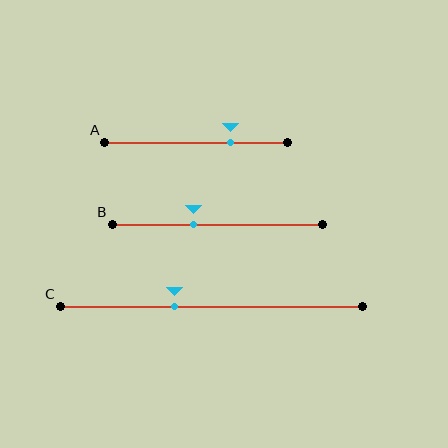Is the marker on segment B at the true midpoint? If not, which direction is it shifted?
No, the marker on segment B is shifted to the left by about 11% of the segment length.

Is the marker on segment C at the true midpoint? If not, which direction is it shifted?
No, the marker on segment C is shifted to the left by about 12% of the segment length.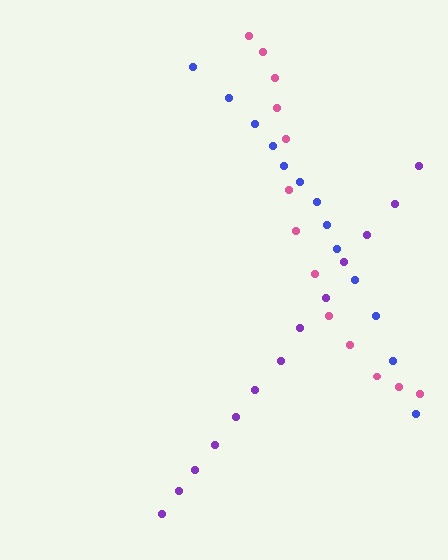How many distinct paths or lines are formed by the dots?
There are 3 distinct paths.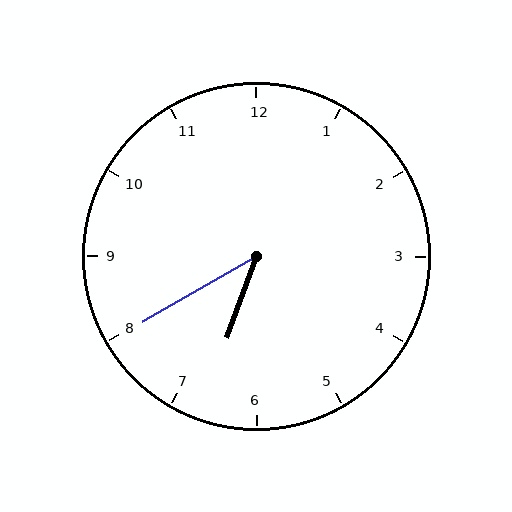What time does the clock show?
6:40.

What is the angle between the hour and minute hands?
Approximately 40 degrees.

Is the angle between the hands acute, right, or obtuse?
It is acute.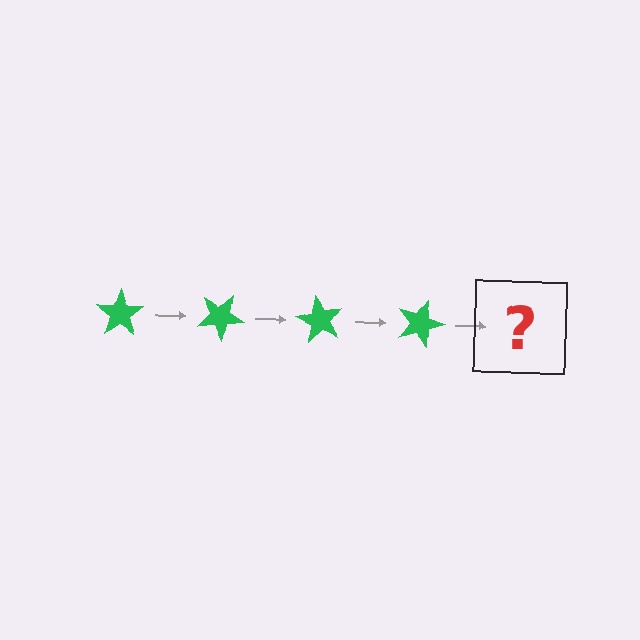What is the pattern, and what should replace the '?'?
The pattern is that the star rotates 30 degrees each step. The '?' should be a green star rotated 120 degrees.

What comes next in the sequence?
The next element should be a green star rotated 120 degrees.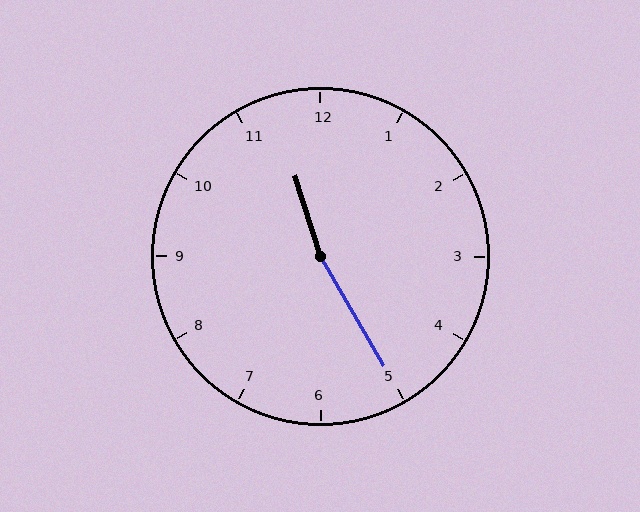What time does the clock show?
11:25.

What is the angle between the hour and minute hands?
Approximately 168 degrees.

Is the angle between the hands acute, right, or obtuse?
It is obtuse.